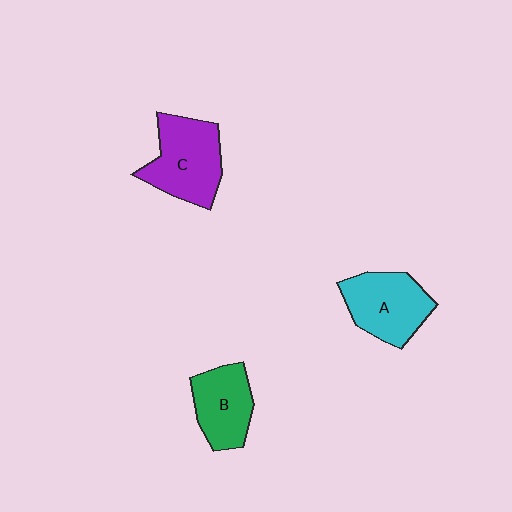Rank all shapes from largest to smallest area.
From largest to smallest: C (purple), A (cyan), B (green).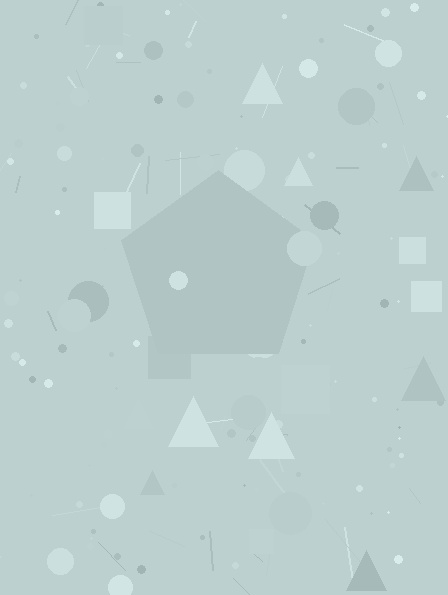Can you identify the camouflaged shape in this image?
The camouflaged shape is a pentagon.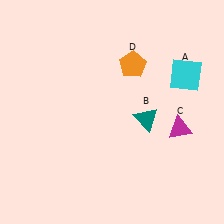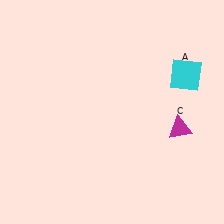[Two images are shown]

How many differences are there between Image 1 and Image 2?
There are 2 differences between the two images.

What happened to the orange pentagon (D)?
The orange pentagon (D) was removed in Image 2. It was in the top-right area of Image 1.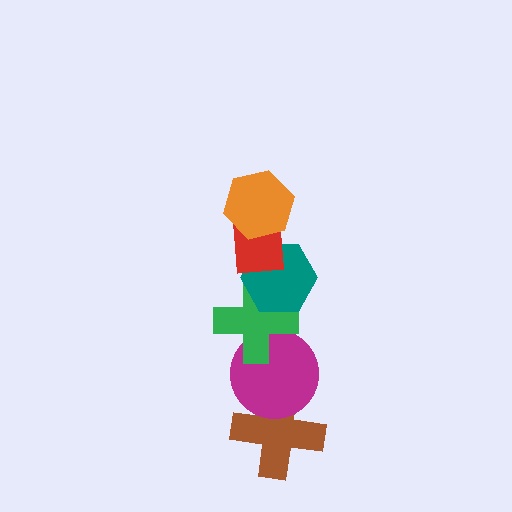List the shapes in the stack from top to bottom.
From top to bottom: the orange hexagon, the red rectangle, the teal hexagon, the green cross, the magenta circle, the brown cross.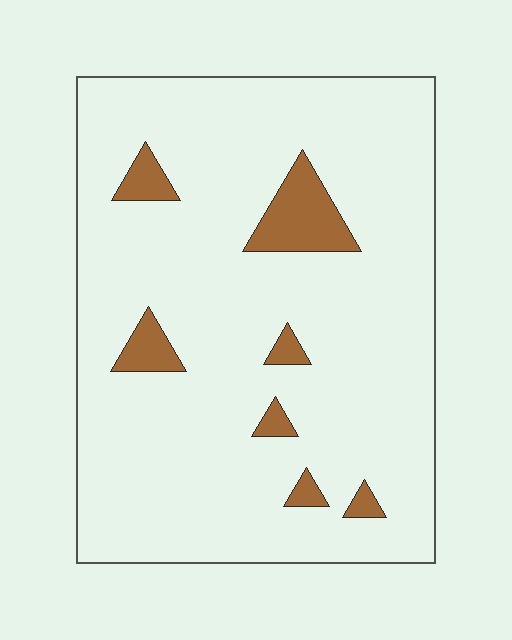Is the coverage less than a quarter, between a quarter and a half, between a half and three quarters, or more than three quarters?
Less than a quarter.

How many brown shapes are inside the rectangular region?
7.